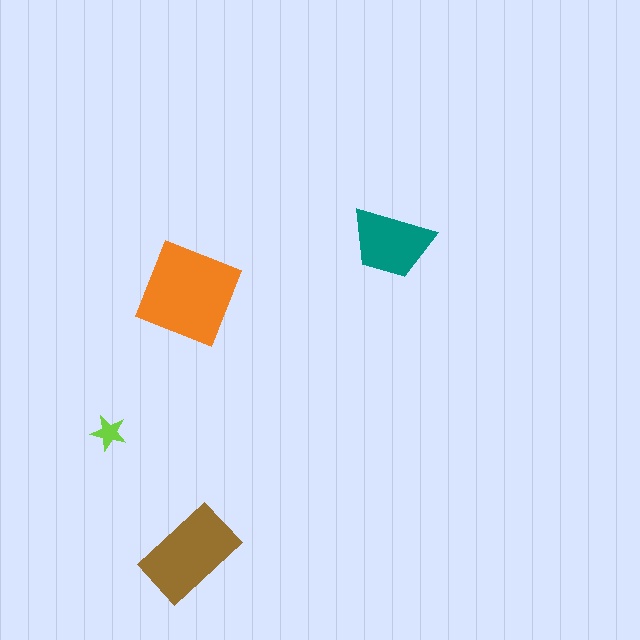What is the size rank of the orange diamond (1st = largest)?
1st.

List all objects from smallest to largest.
The lime star, the teal trapezoid, the brown rectangle, the orange diamond.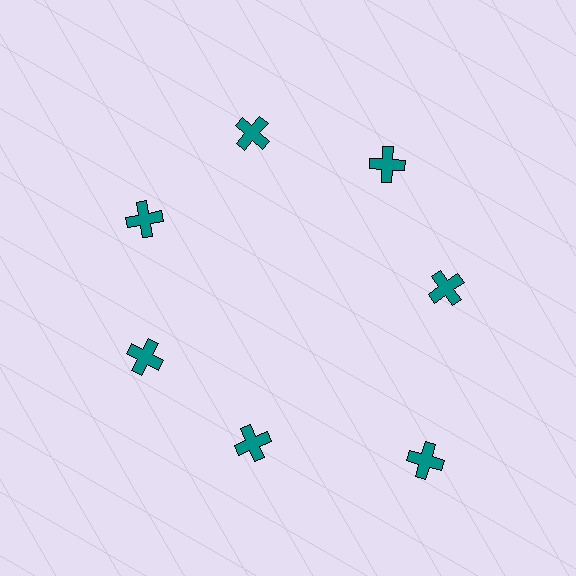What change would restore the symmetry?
The symmetry would be restored by moving it inward, back onto the ring so that all 7 crosses sit at equal angles and equal distance from the center.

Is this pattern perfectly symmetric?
No. The 7 teal crosses are arranged in a ring, but one element near the 5 o'clock position is pushed outward from the center, breaking the 7-fold rotational symmetry.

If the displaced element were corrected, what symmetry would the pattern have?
It would have 7-fold rotational symmetry — the pattern would map onto itself every 51 degrees.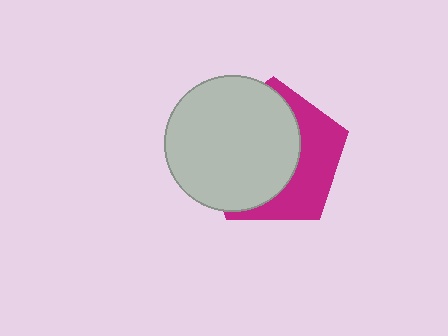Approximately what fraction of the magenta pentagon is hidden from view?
Roughly 60% of the magenta pentagon is hidden behind the light gray circle.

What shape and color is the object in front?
The object in front is a light gray circle.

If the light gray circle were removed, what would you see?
You would see the complete magenta pentagon.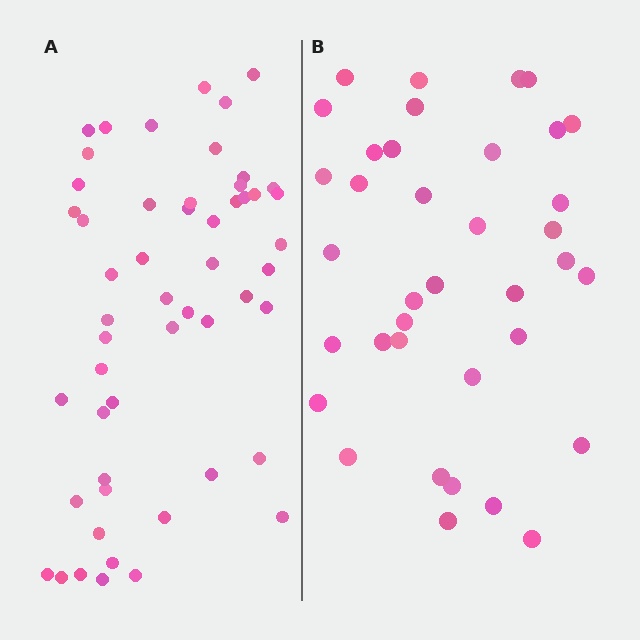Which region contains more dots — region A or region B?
Region A (the left region) has more dots.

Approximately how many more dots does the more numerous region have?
Region A has approximately 15 more dots than region B.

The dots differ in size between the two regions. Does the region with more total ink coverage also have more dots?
No. Region B has more total ink coverage because its dots are larger, but region A actually contains more individual dots. Total area can be misleading — the number of items is what matters here.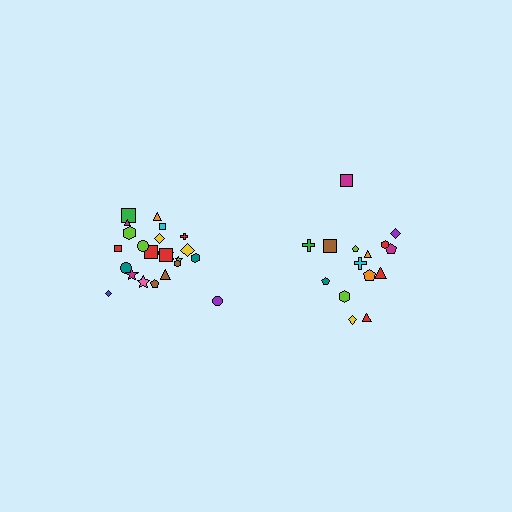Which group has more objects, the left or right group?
The left group.